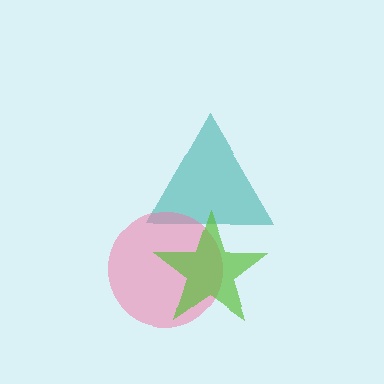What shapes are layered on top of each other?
The layered shapes are: a teal triangle, a pink circle, a lime star.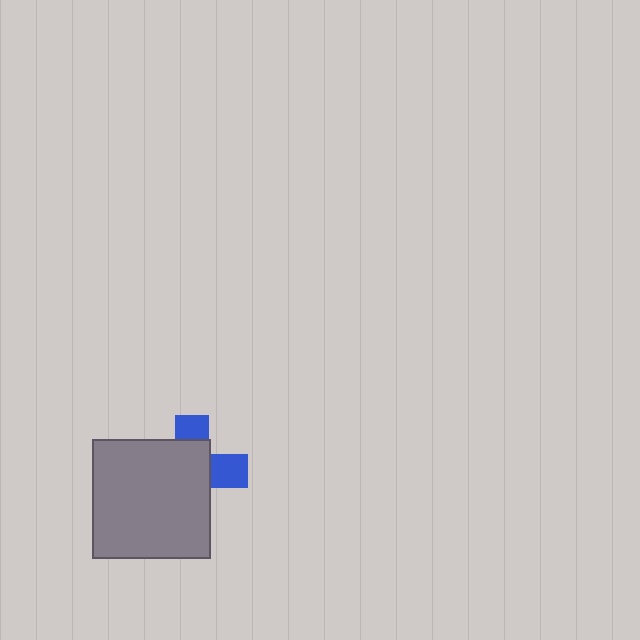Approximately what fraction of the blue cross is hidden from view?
Roughly 68% of the blue cross is hidden behind the gray square.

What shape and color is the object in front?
The object in front is a gray square.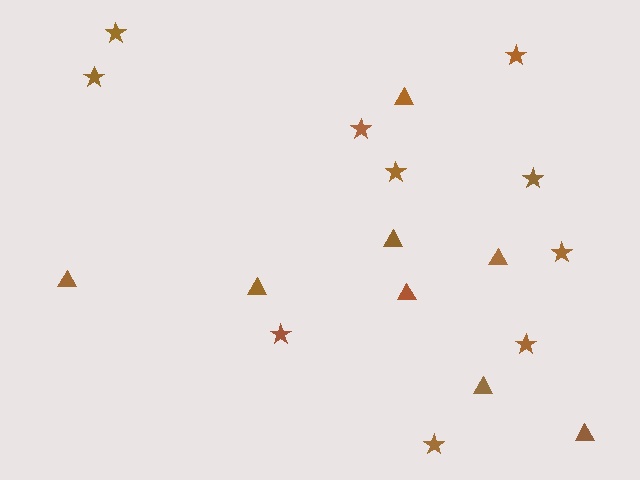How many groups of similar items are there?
There are 2 groups: one group of triangles (8) and one group of stars (10).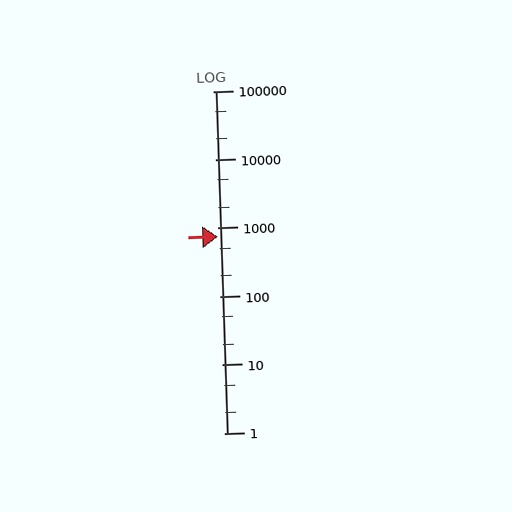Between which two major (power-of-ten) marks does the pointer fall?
The pointer is between 100 and 1000.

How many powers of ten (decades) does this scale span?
The scale spans 5 decades, from 1 to 100000.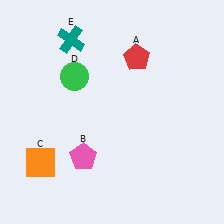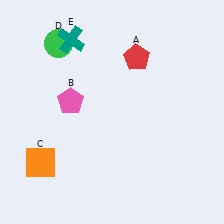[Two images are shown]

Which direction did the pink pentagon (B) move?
The pink pentagon (B) moved up.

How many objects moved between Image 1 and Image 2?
2 objects moved between the two images.